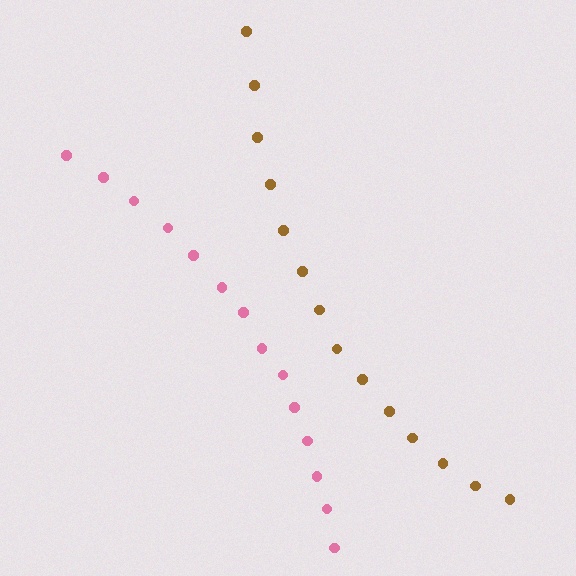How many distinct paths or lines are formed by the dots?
There are 2 distinct paths.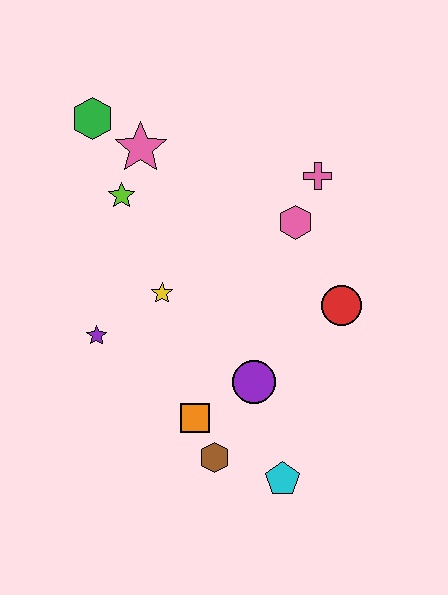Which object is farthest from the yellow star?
The cyan pentagon is farthest from the yellow star.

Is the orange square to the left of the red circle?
Yes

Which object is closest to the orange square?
The brown hexagon is closest to the orange square.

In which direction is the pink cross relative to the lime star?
The pink cross is to the right of the lime star.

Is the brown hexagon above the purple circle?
No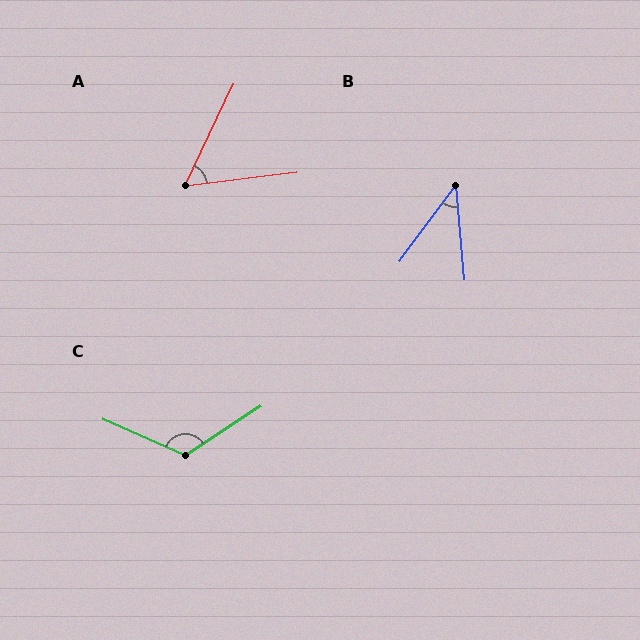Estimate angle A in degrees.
Approximately 58 degrees.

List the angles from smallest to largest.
B (42°), A (58°), C (123°).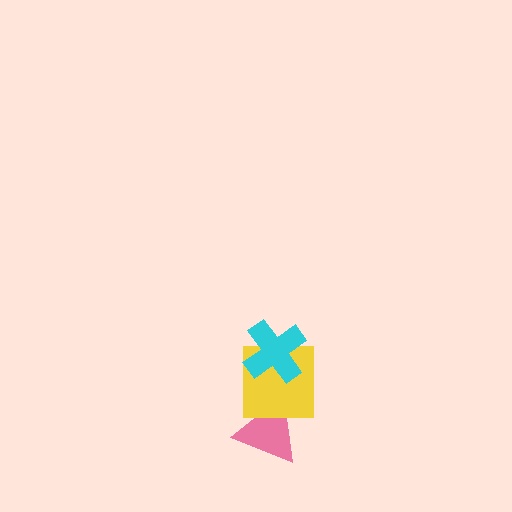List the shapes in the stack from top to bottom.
From top to bottom: the cyan cross, the yellow square, the pink triangle.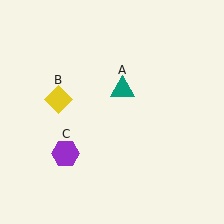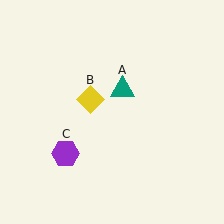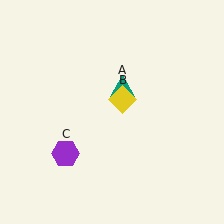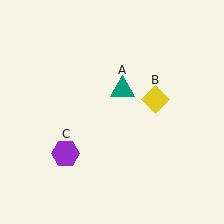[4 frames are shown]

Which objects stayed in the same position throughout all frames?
Teal triangle (object A) and purple hexagon (object C) remained stationary.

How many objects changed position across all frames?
1 object changed position: yellow diamond (object B).